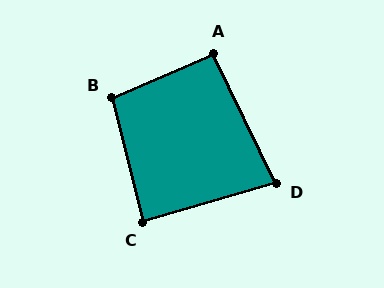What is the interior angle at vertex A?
Approximately 93 degrees (approximately right).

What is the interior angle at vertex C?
Approximately 87 degrees (approximately right).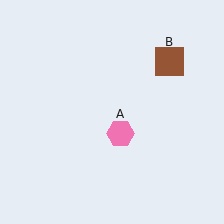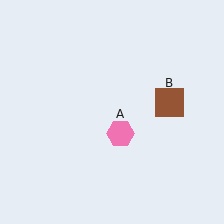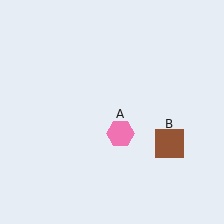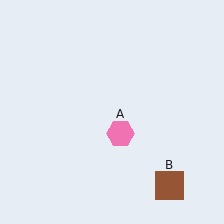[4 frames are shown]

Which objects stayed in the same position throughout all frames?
Pink hexagon (object A) remained stationary.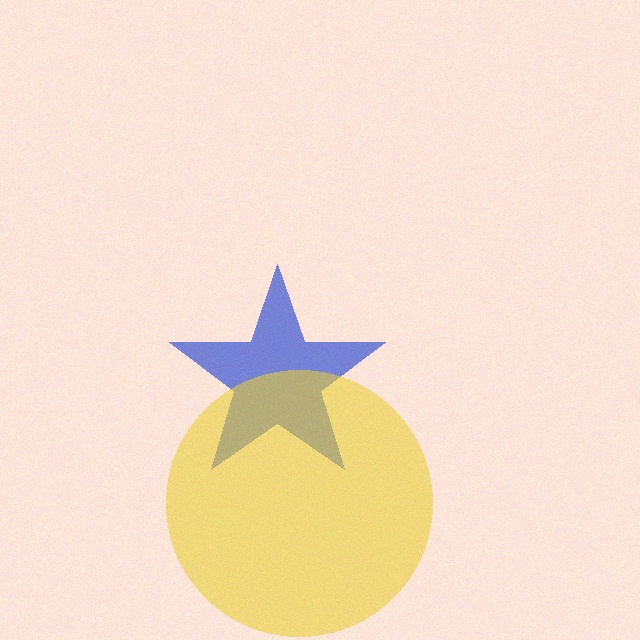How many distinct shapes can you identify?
There are 2 distinct shapes: a blue star, a yellow circle.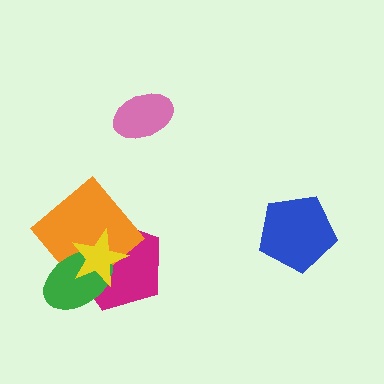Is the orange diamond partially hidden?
Yes, it is partially covered by another shape.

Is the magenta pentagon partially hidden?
Yes, it is partially covered by another shape.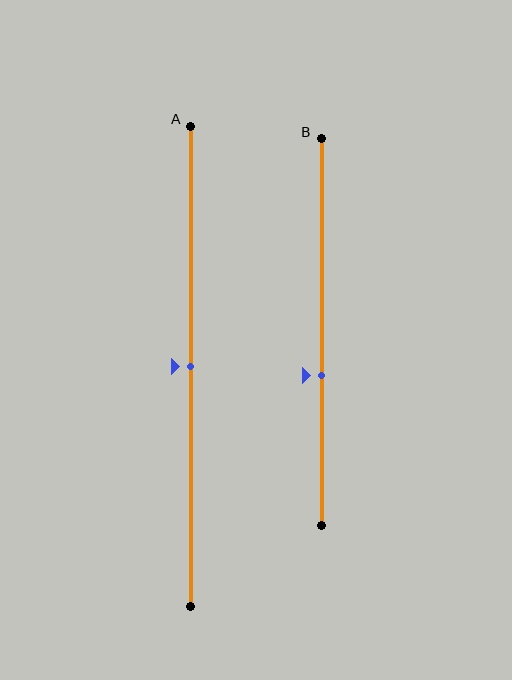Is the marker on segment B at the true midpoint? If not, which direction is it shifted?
No, the marker on segment B is shifted downward by about 11% of the segment length.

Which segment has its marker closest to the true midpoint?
Segment A has its marker closest to the true midpoint.